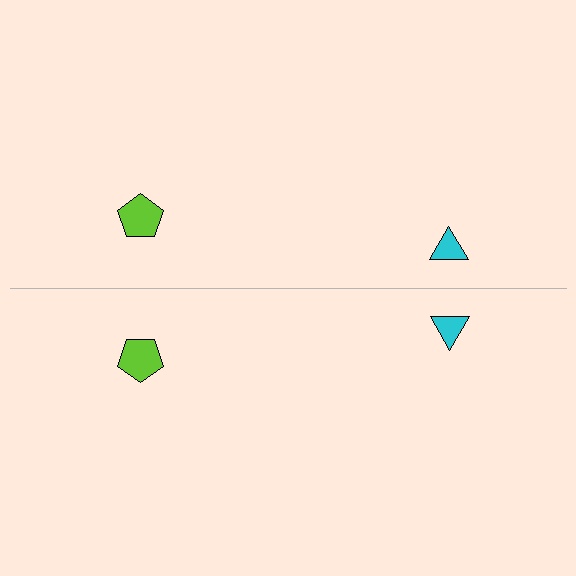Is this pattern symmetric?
Yes, this pattern has bilateral (reflection) symmetry.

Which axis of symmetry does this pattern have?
The pattern has a horizontal axis of symmetry running through the center of the image.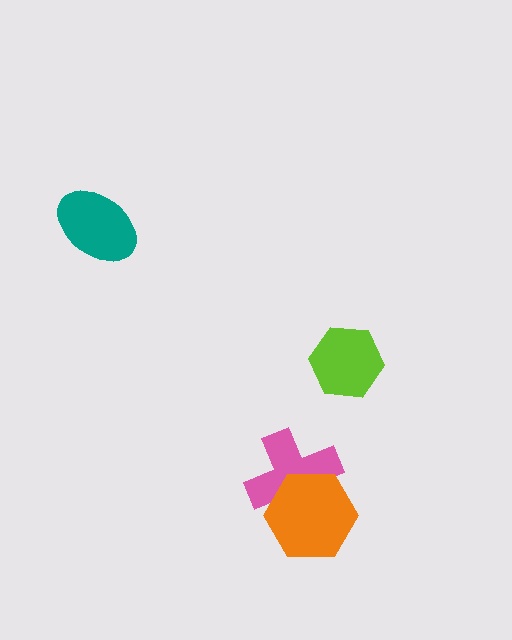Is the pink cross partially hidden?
Yes, it is partially covered by another shape.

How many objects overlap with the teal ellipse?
0 objects overlap with the teal ellipse.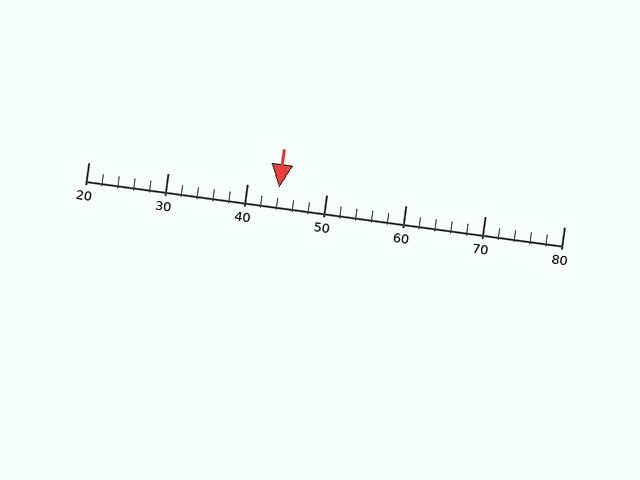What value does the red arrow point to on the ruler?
The red arrow points to approximately 44.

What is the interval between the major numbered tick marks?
The major tick marks are spaced 10 units apart.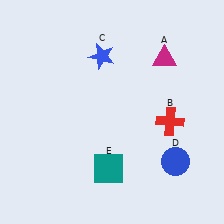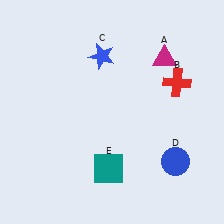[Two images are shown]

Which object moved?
The red cross (B) moved up.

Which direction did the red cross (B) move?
The red cross (B) moved up.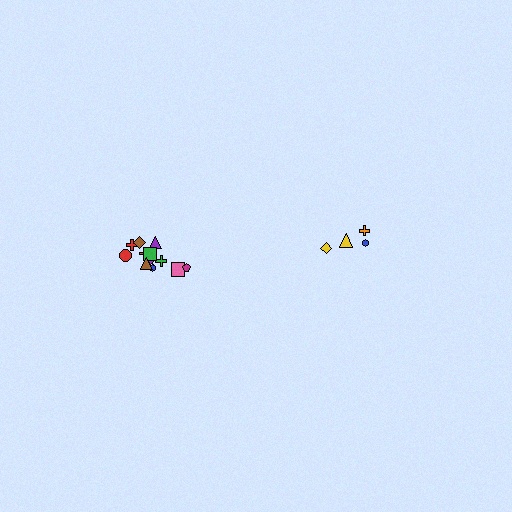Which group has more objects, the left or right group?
The left group.